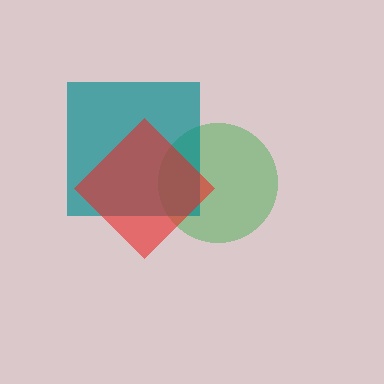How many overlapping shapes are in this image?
There are 3 overlapping shapes in the image.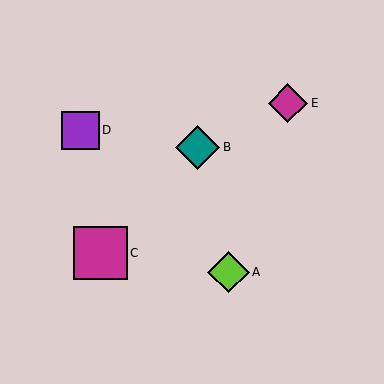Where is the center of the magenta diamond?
The center of the magenta diamond is at (288, 103).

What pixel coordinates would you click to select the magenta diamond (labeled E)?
Click at (288, 103) to select the magenta diamond E.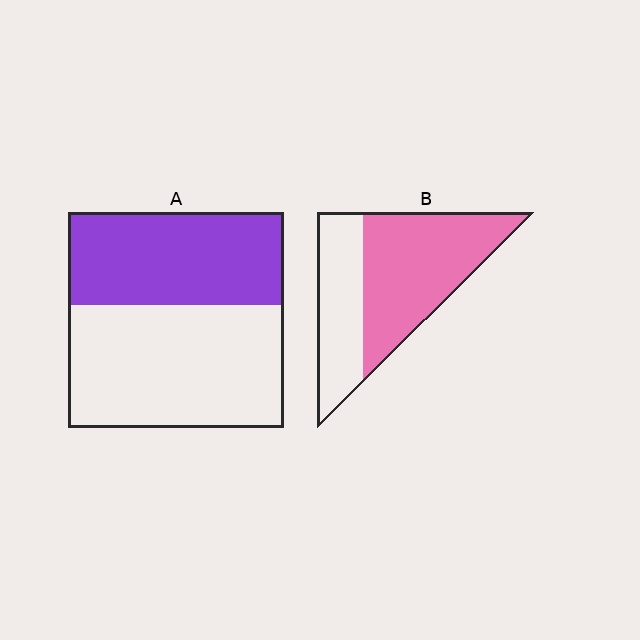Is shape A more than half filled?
No.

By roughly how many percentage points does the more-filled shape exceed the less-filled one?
By roughly 20 percentage points (B over A).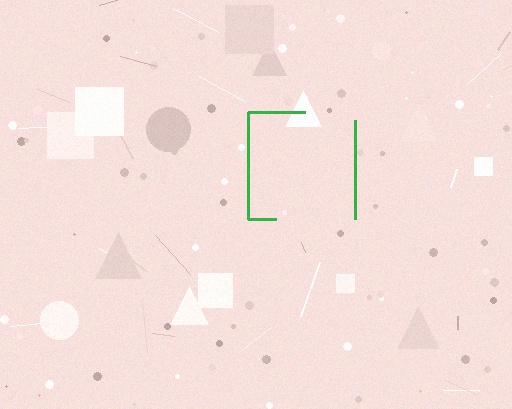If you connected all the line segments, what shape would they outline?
They would outline a square.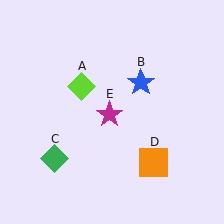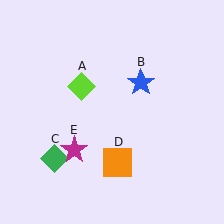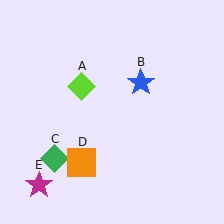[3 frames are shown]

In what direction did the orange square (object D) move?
The orange square (object D) moved left.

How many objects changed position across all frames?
2 objects changed position: orange square (object D), magenta star (object E).